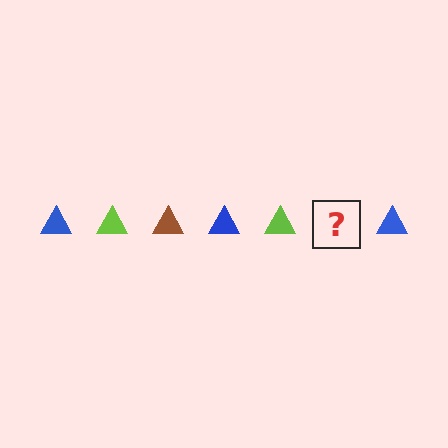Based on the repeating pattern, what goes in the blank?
The blank should be a brown triangle.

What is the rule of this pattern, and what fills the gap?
The rule is that the pattern cycles through blue, lime, brown triangles. The gap should be filled with a brown triangle.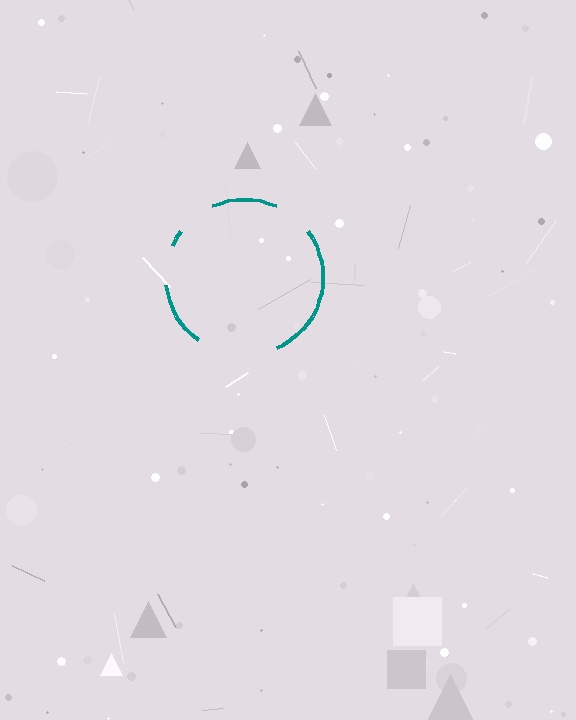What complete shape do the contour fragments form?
The contour fragments form a circle.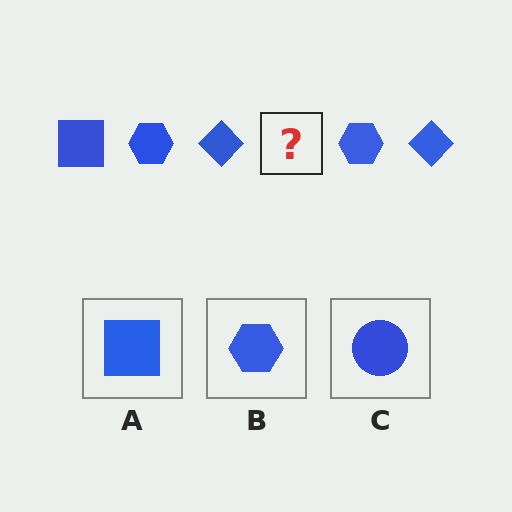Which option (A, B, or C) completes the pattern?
A.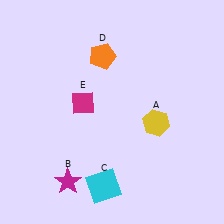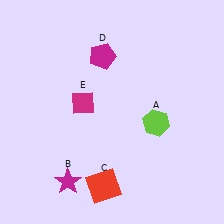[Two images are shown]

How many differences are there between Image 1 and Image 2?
There are 3 differences between the two images.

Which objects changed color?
A changed from yellow to lime. C changed from cyan to red. D changed from orange to magenta.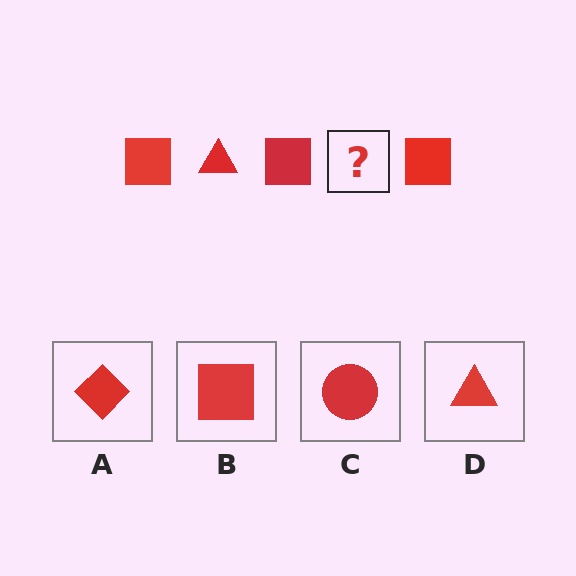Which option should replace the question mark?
Option D.